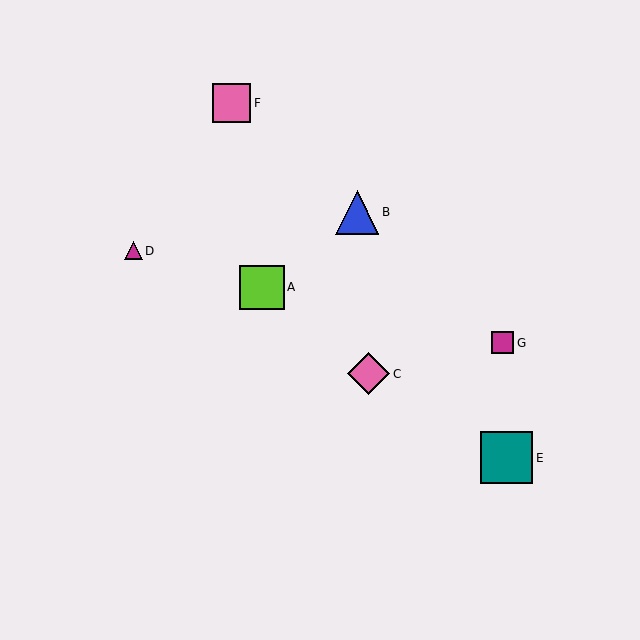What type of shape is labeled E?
Shape E is a teal square.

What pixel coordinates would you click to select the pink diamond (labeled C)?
Click at (369, 374) to select the pink diamond C.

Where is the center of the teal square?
The center of the teal square is at (506, 458).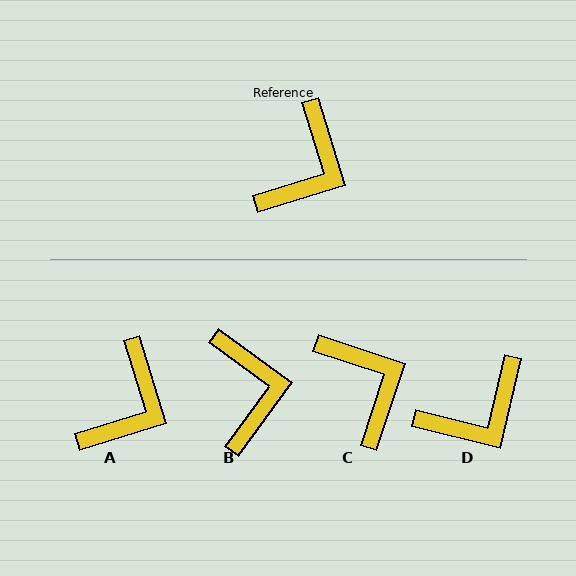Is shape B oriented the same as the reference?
No, it is off by about 37 degrees.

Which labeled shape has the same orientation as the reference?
A.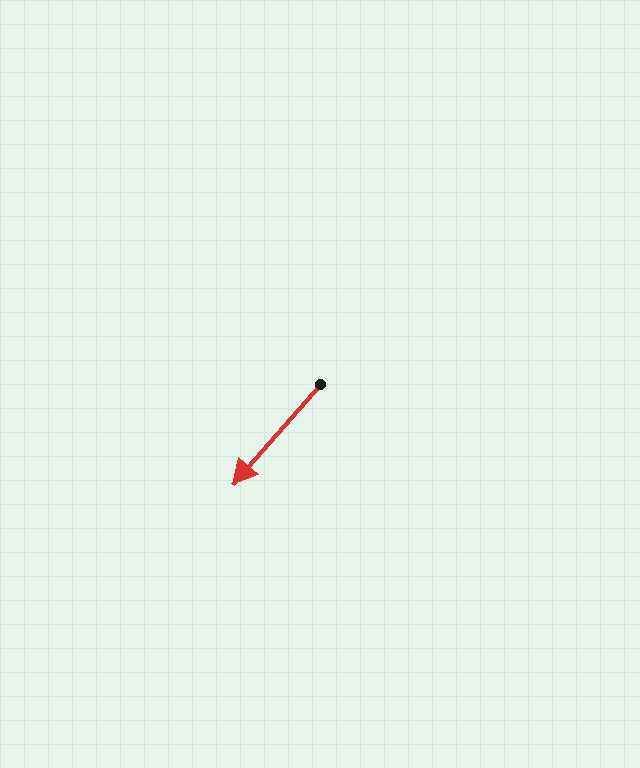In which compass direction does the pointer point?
Southwest.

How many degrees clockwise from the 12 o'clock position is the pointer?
Approximately 221 degrees.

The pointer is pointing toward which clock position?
Roughly 7 o'clock.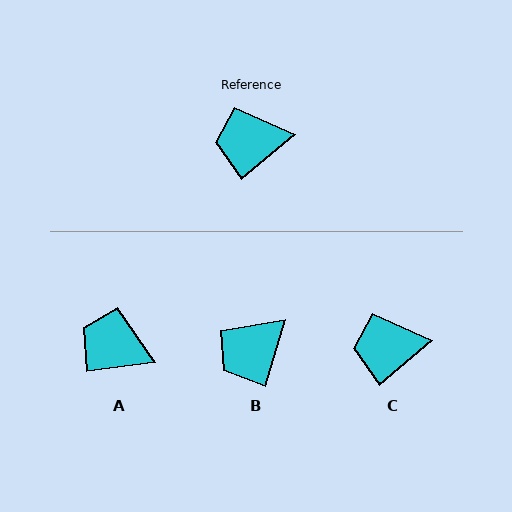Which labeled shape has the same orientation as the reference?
C.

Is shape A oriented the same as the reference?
No, it is off by about 32 degrees.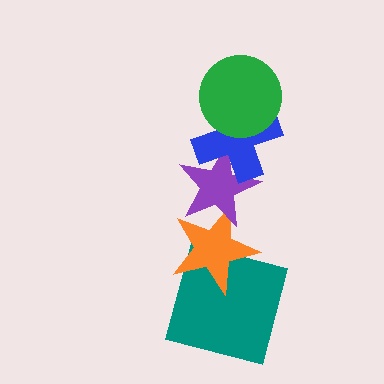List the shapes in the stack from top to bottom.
From top to bottom: the green circle, the blue cross, the purple star, the orange star, the teal square.